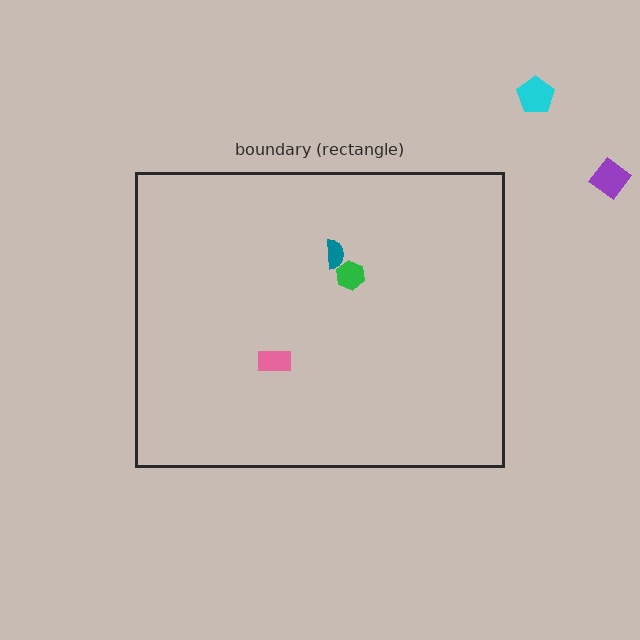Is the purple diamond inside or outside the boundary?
Outside.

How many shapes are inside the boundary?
3 inside, 2 outside.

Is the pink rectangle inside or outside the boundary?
Inside.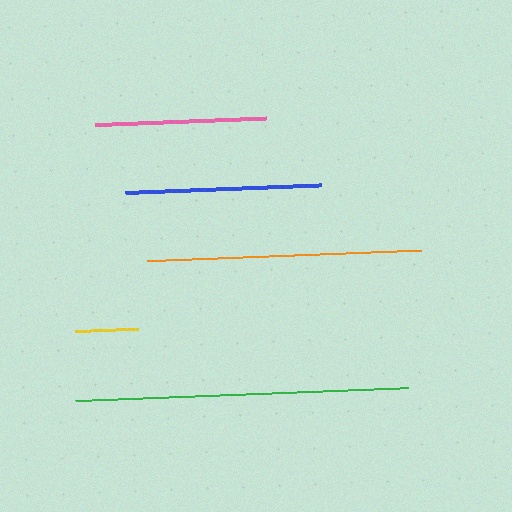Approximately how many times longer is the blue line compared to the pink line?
The blue line is approximately 1.1 times the length of the pink line.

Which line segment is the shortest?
The yellow line is the shortest at approximately 62 pixels.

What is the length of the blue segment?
The blue segment is approximately 196 pixels long.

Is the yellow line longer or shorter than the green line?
The green line is longer than the yellow line.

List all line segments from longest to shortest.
From longest to shortest: green, orange, blue, pink, yellow.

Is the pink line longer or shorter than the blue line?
The blue line is longer than the pink line.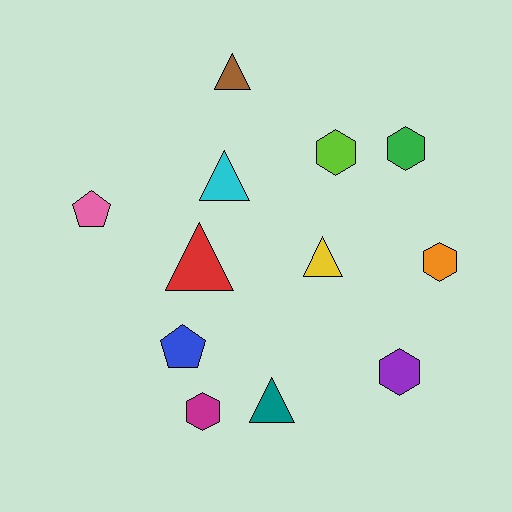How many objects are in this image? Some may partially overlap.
There are 12 objects.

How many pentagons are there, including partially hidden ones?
There are 2 pentagons.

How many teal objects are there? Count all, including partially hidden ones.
There is 1 teal object.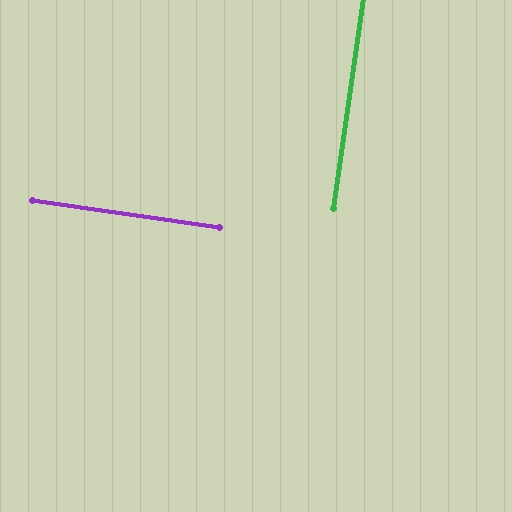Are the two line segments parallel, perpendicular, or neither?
Perpendicular — they meet at approximately 90°.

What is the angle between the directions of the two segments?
Approximately 90 degrees.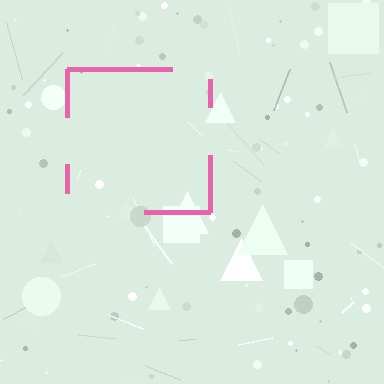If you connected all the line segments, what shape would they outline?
They would outline a square.